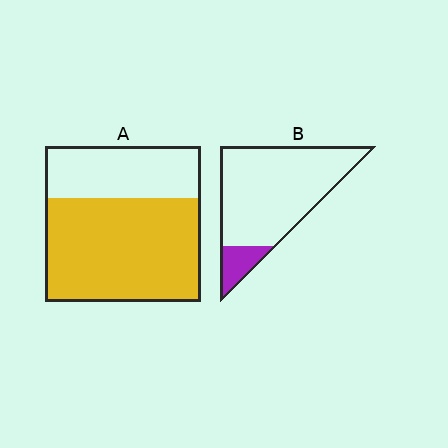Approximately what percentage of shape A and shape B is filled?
A is approximately 65% and B is approximately 15%.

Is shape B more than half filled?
No.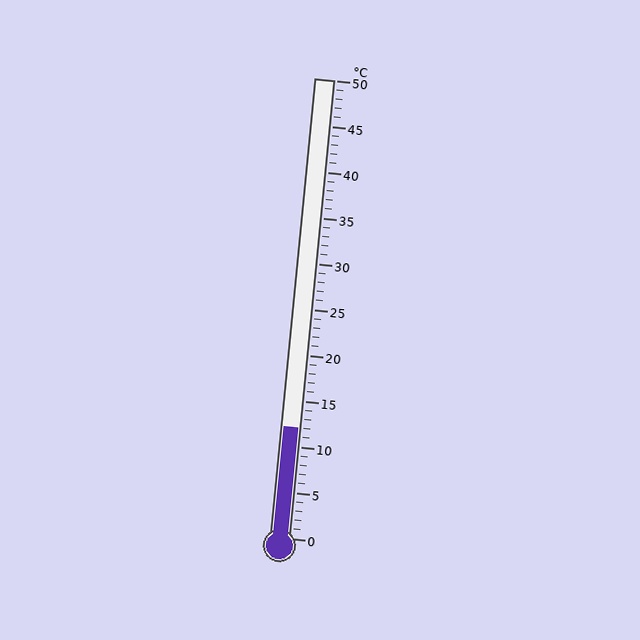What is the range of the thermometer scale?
The thermometer scale ranges from 0°C to 50°C.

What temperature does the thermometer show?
The thermometer shows approximately 12°C.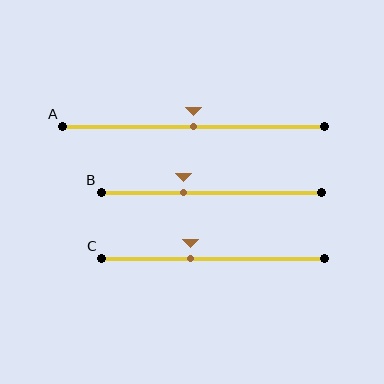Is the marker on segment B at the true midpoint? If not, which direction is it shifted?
No, the marker on segment B is shifted to the left by about 13% of the segment length.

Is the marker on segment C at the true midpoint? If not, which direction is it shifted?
No, the marker on segment C is shifted to the left by about 10% of the segment length.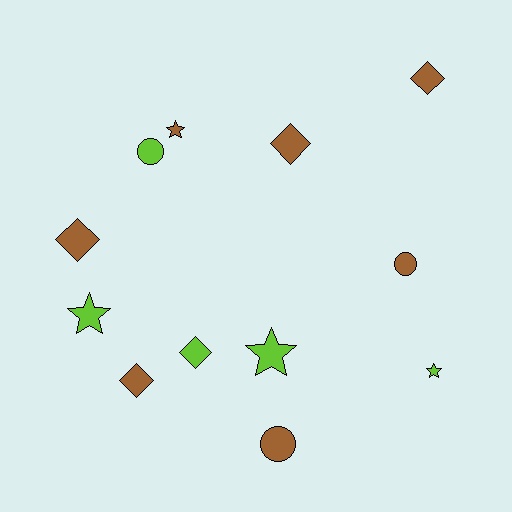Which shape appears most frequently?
Diamond, with 5 objects.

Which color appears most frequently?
Brown, with 7 objects.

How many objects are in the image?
There are 12 objects.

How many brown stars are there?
There is 1 brown star.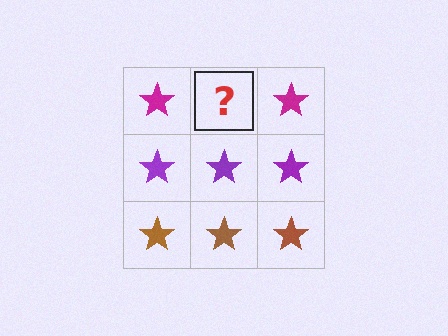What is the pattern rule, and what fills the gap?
The rule is that each row has a consistent color. The gap should be filled with a magenta star.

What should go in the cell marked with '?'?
The missing cell should contain a magenta star.